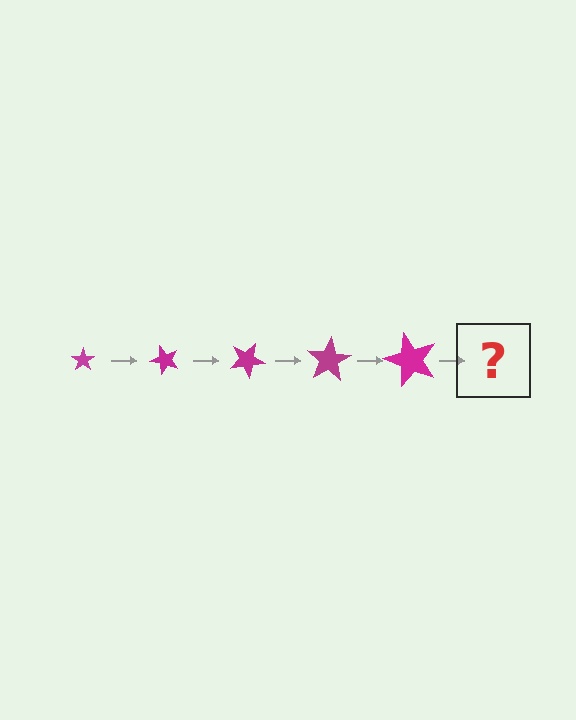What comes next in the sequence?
The next element should be a star, larger than the previous one and rotated 250 degrees from the start.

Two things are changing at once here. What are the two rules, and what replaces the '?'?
The two rules are that the star grows larger each step and it rotates 50 degrees each step. The '?' should be a star, larger than the previous one and rotated 250 degrees from the start.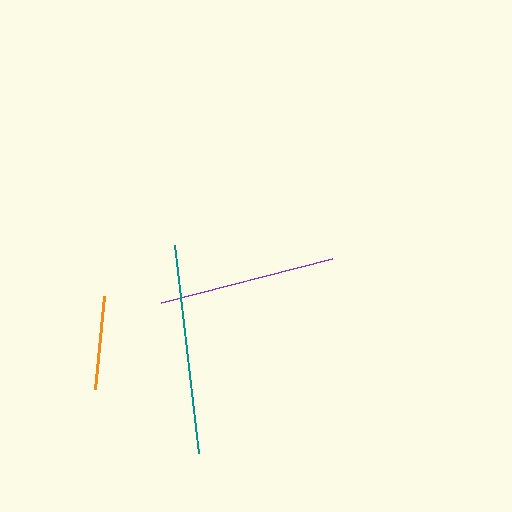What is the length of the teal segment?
The teal segment is approximately 209 pixels long.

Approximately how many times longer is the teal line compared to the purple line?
The teal line is approximately 1.2 times the length of the purple line.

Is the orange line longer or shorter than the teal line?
The teal line is longer than the orange line.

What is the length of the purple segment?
The purple segment is approximately 176 pixels long.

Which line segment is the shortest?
The orange line is the shortest at approximately 93 pixels.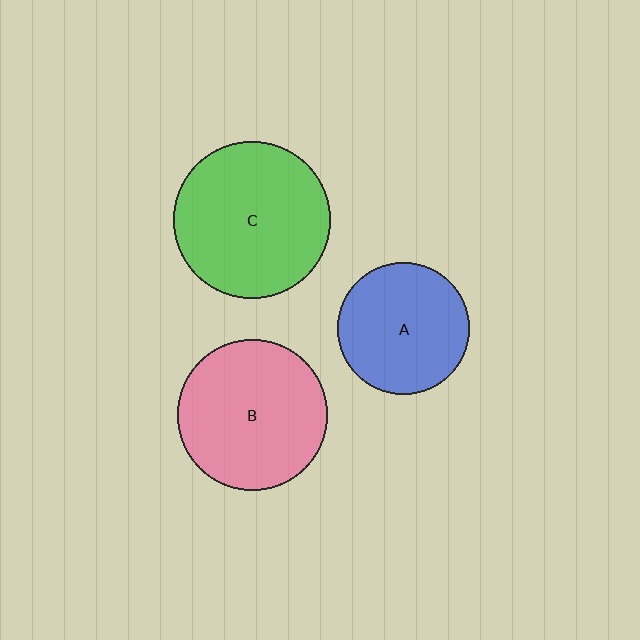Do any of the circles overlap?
No, none of the circles overlap.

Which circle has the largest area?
Circle C (green).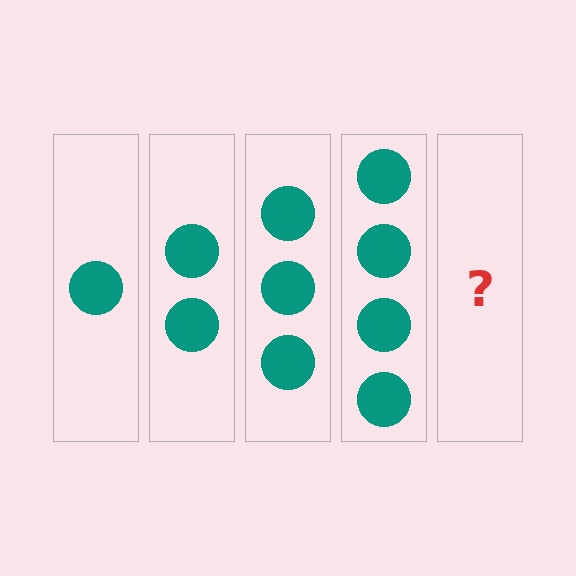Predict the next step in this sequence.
The next step is 5 circles.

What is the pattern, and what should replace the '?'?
The pattern is that each step adds one more circle. The '?' should be 5 circles.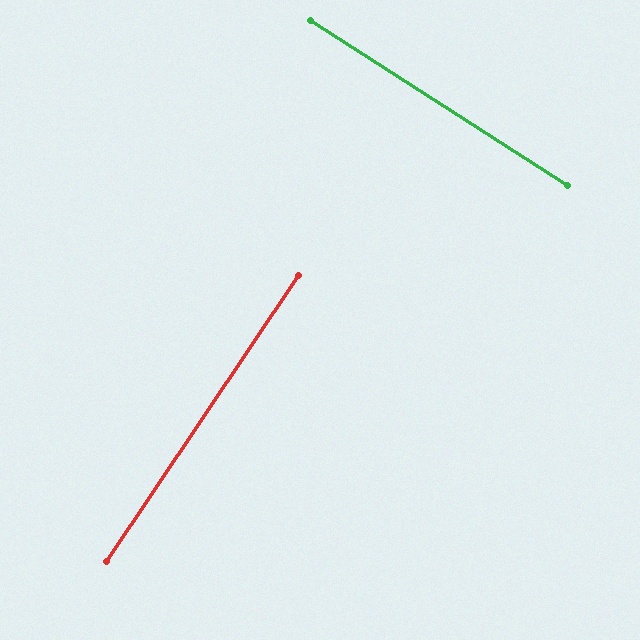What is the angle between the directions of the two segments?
Approximately 89 degrees.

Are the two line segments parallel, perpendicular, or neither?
Perpendicular — they meet at approximately 89°.